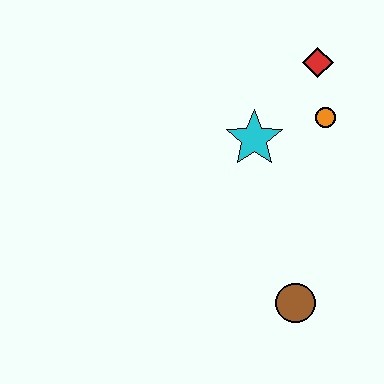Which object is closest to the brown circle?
The cyan star is closest to the brown circle.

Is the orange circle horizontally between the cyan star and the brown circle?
No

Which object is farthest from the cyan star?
The brown circle is farthest from the cyan star.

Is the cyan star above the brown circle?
Yes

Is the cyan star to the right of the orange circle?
No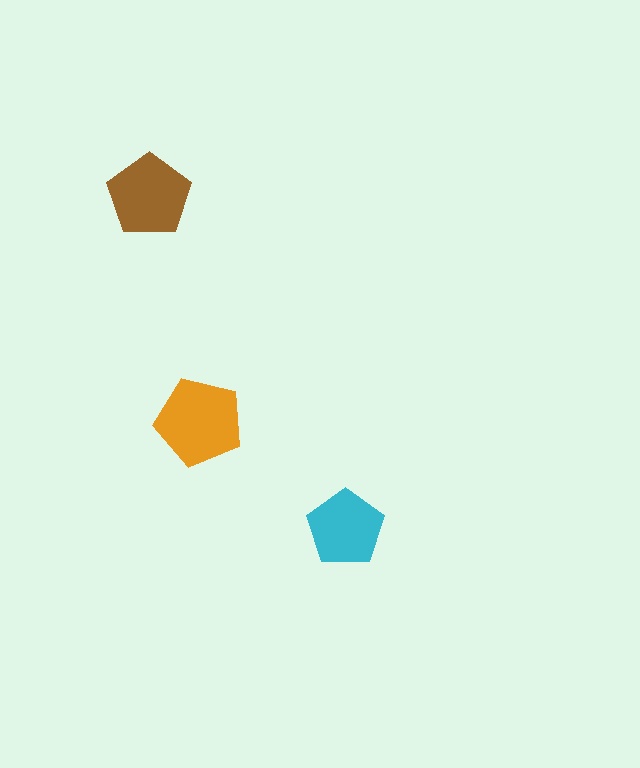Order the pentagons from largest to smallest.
the orange one, the brown one, the cyan one.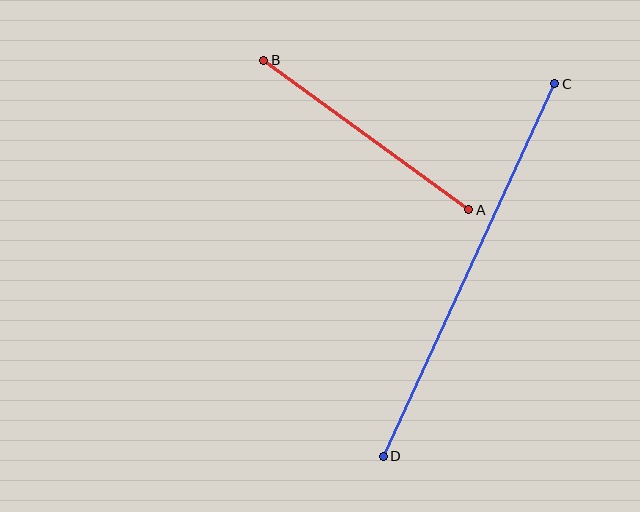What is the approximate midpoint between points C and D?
The midpoint is at approximately (469, 270) pixels.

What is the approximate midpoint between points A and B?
The midpoint is at approximately (366, 135) pixels.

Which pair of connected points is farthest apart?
Points C and D are farthest apart.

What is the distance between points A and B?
The distance is approximately 254 pixels.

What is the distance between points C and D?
The distance is approximately 410 pixels.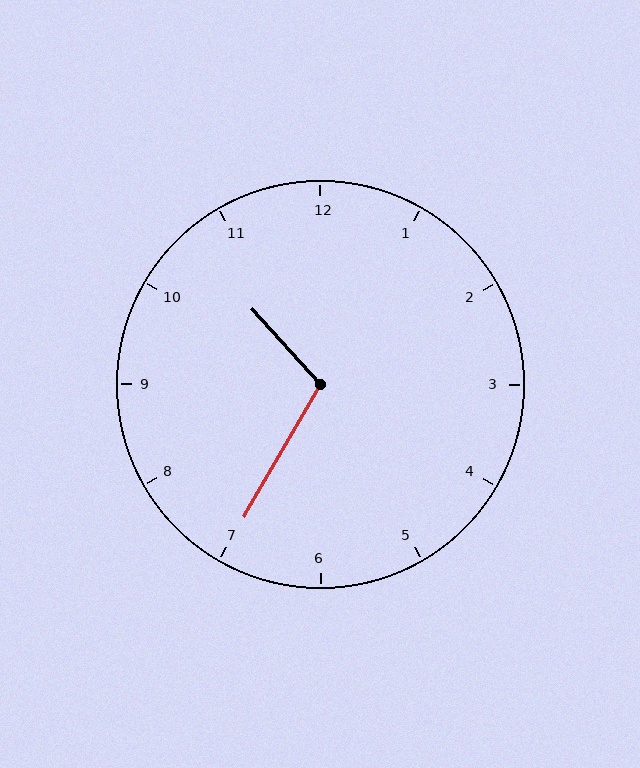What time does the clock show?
10:35.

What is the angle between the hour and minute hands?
Approximately 108 degrees.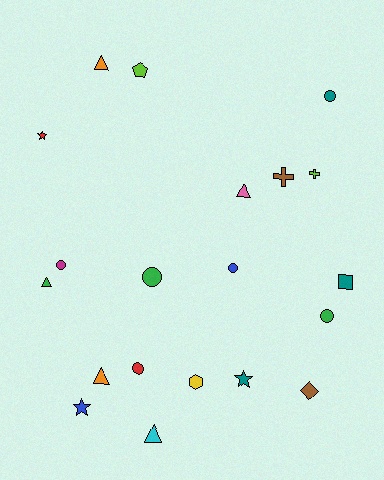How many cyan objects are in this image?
There is 1 cyan object.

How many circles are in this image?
There are 6 circles.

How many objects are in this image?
There are 20 objects.